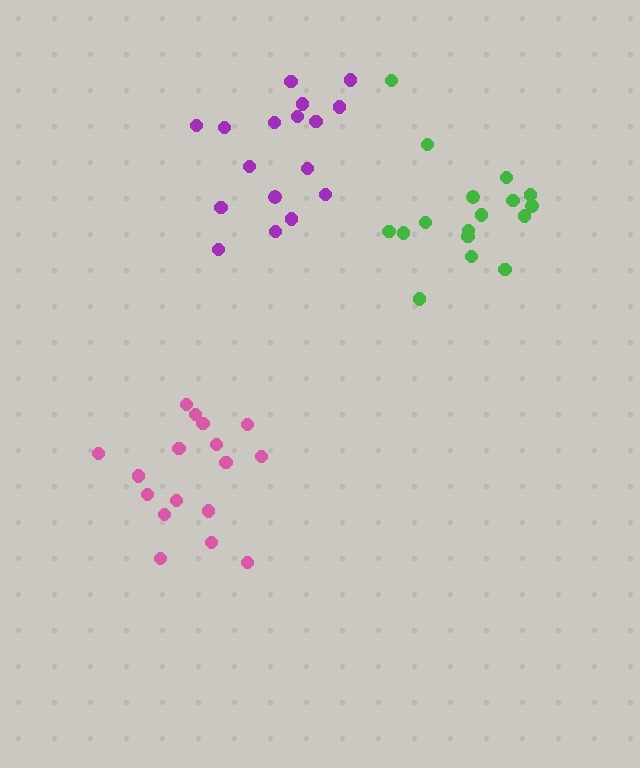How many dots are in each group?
Group 1: 17 dots, Group 2: 17 dots, Group 3: 17 dots (51 total).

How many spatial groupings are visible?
There are 3 spatial groupings.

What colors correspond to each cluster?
The clusters are colored: purple, pink, green.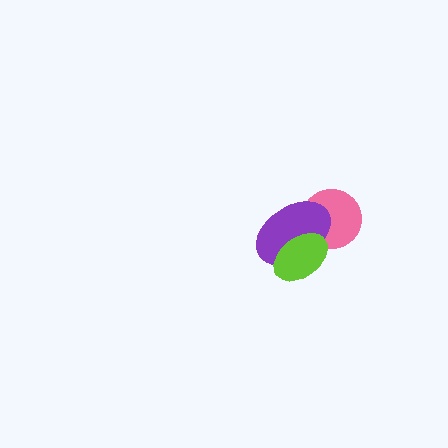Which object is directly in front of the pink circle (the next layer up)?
The purple ellipse is directly in front of the pink circle.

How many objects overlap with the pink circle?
2 objects overlap with the pink circle.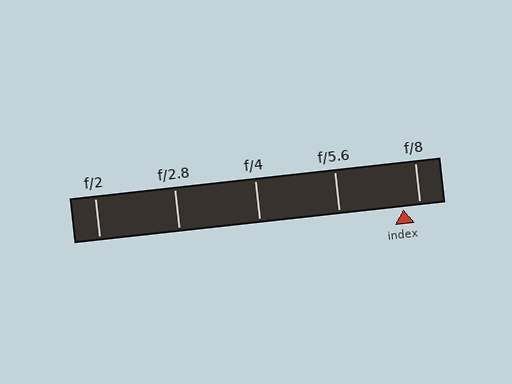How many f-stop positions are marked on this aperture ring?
There are 5 f-stop positions marked.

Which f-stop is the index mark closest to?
The index mark is closest to f/8.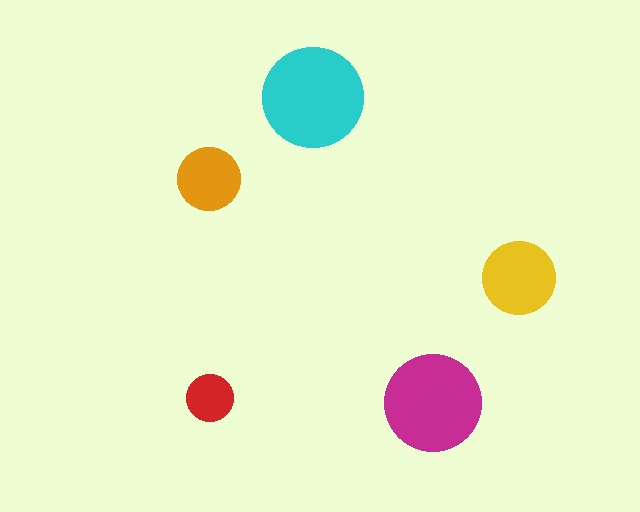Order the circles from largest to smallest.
the cyan one, the magenta one, the yellow one, the orange one, the red one.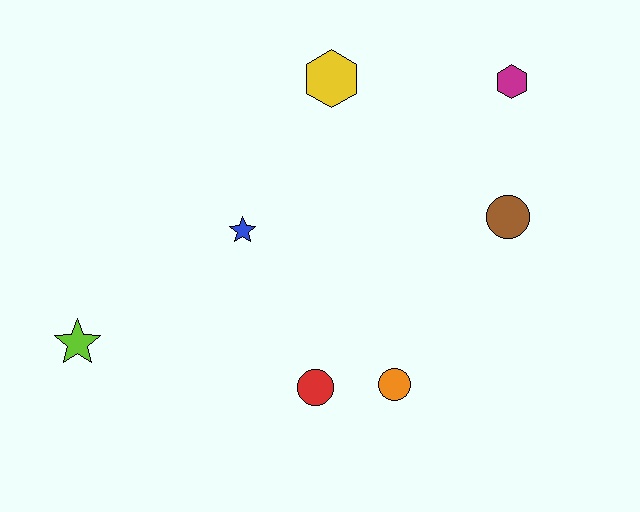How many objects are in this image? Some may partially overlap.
There are 7 objects.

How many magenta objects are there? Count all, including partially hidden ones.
There is 1 magenta object.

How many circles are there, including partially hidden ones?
There are 3 circles.